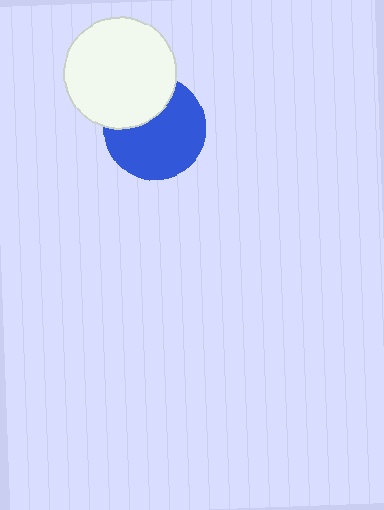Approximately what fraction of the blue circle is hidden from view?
Roughly 31% of the blue circle is hidden behind the white circle.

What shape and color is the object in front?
The object in front is a white circle.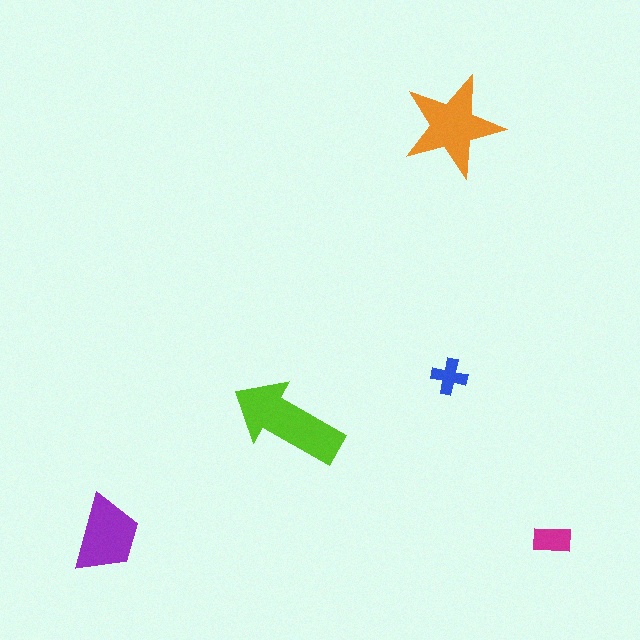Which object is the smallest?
The blue cross.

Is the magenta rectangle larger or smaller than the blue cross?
Larger.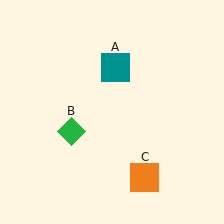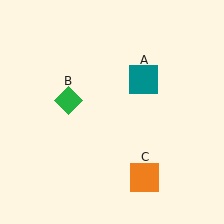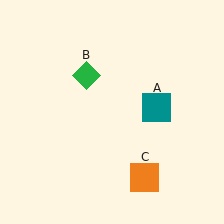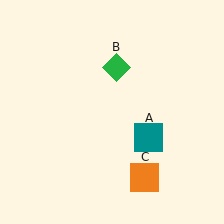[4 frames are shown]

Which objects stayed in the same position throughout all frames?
Orange square (object C) remained stationary.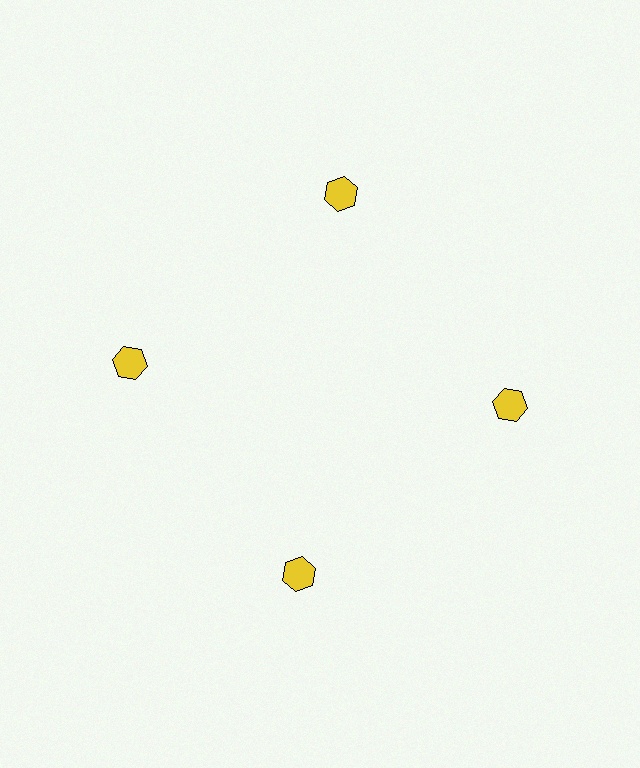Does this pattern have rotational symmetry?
Yes, this pattern has 4-fold rotational symmetry. It looks the same after rotating 90 degrees around the center.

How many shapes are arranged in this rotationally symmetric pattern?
There are 4 shapes, arranged in 4 groups of 1.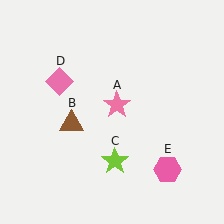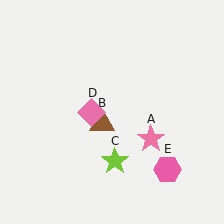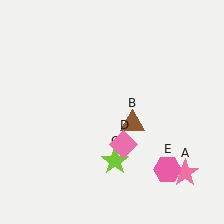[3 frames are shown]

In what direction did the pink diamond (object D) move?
The pink diamond (object D) moved down and to the right.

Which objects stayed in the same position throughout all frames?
Lime star (object C) and pink hexagon (object E) remained stationary.